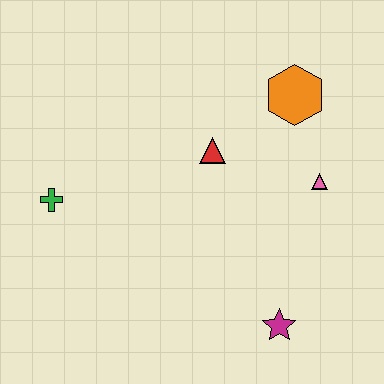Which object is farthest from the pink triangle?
The green cross is farthest from the pink triangle.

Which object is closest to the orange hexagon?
The pink triangle is closest to the orange hexagon.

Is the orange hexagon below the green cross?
No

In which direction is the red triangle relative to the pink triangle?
The red triangle is to the left of the pink triangle.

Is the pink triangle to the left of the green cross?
No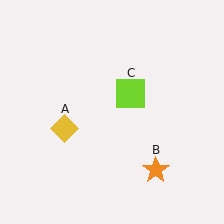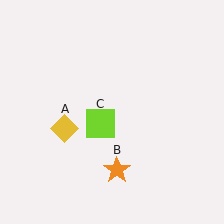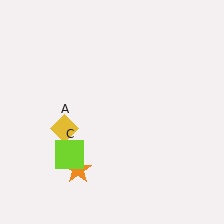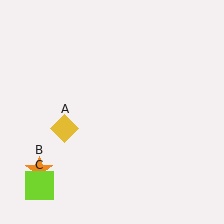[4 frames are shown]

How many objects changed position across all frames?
2 objects changed position: orange star (object B), lime square (object C).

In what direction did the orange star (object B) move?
The orange star (object B) moved left.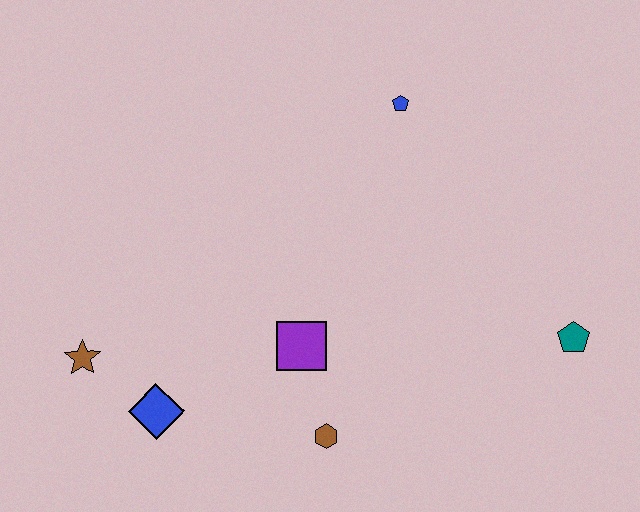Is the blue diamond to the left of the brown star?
No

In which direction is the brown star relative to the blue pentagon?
The brown star is to the left of the blue pentagon.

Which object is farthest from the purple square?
The teal pentagon is farthest from the purple square.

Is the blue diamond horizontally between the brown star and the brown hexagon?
Yes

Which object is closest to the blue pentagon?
The purple square is closest to the blue pentagon.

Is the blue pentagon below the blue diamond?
No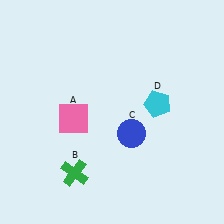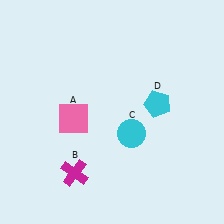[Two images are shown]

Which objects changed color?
B changed from green to magenta. C changed from blue to cyan.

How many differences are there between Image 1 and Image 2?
There are 2 differences between the two images.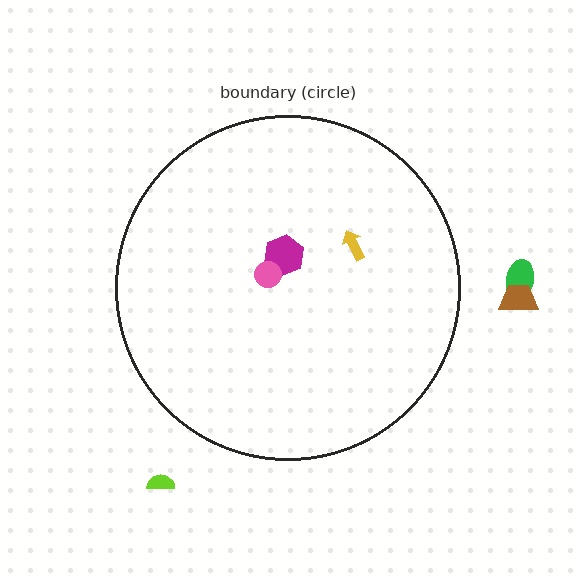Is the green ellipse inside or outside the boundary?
Outside.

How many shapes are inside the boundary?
3 inside, 3 outside.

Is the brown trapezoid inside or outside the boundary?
Outside.